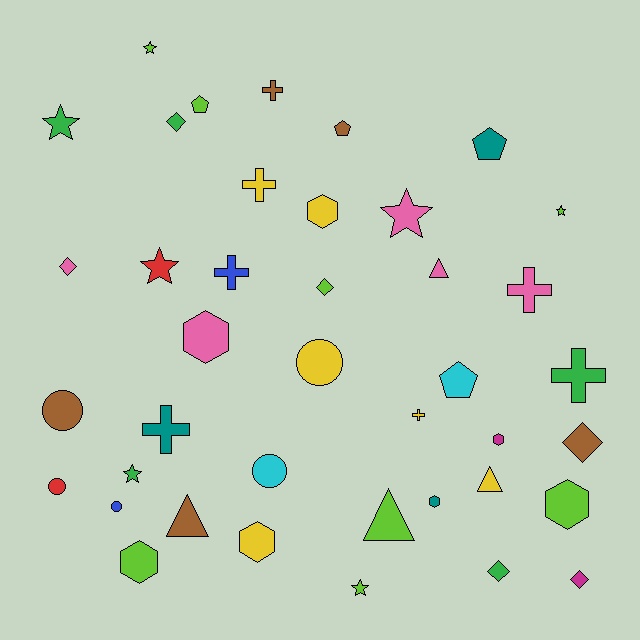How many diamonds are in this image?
There are 6 diamonds.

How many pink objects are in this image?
There are 5 pink objects.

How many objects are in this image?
There are 40 objects.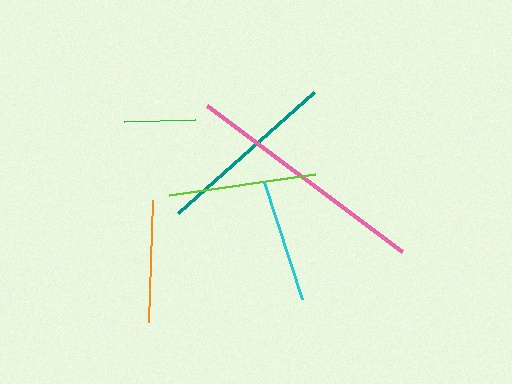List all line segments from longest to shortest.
From longest to shortest: pink, teal, lime, cyan, orange, green.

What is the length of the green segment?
The green segment is approximately 71 pixels long.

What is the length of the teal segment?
The teal segment is approximately 182 pixels long.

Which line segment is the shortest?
The green line is the shortest at approximately 71 pixels.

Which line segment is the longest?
The pink line is the longest at approximately 243 pixels.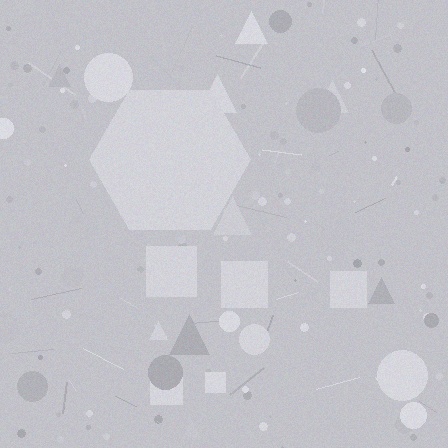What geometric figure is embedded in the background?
A hexagon is embedded in the background.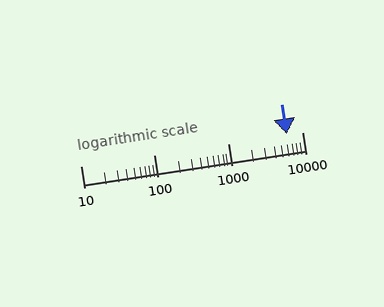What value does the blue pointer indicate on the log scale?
The pointer indicates approximately 6200.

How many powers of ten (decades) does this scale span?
The scale spans 3 decades, from 10 to 10000.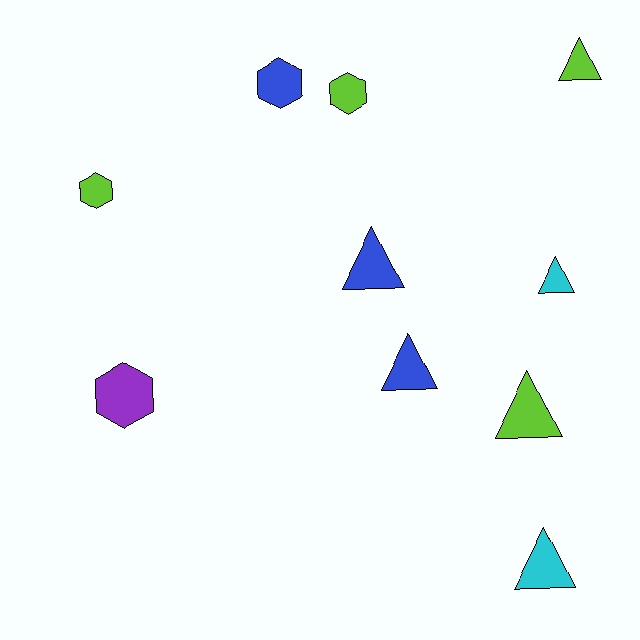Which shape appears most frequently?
Triangle, with 6 objects.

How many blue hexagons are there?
There is 1 blue hexagon.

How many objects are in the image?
There are 10 objects.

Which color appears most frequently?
Lime, with 4 objects.